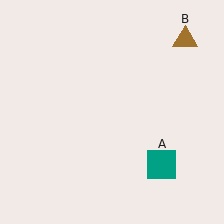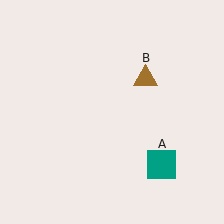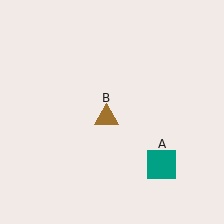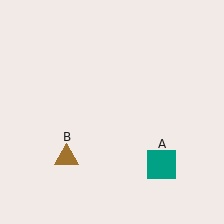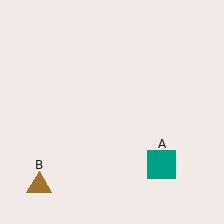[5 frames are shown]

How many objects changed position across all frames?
1 object changed position: brown triangle (object B).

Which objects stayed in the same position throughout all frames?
Teal square (object A) remained stationary.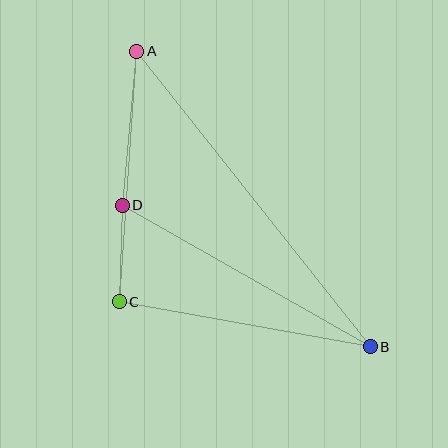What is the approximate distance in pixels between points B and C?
The distance between B and C is approximately 255 pixels.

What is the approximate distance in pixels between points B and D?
The distance between B and D is approximately 286 pixels.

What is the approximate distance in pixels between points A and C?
The distance between A and C is approximately 251 pixels.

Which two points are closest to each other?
Points C and D are closest to each other.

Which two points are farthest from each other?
Points A and B are farthest from each other.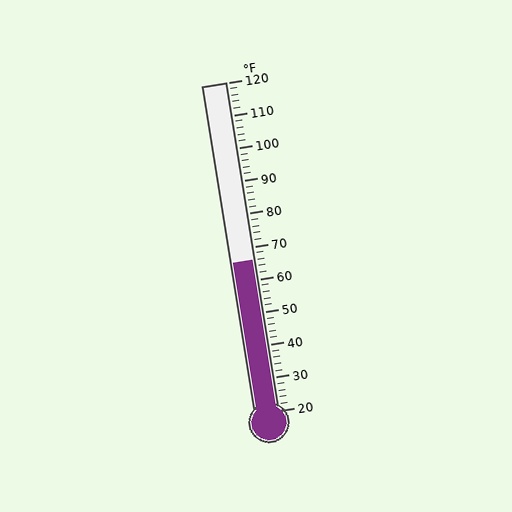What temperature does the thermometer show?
The thermometer shows approximately 66°F.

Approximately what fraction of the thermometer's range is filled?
The thermometer is filled to approximately 45% of its range.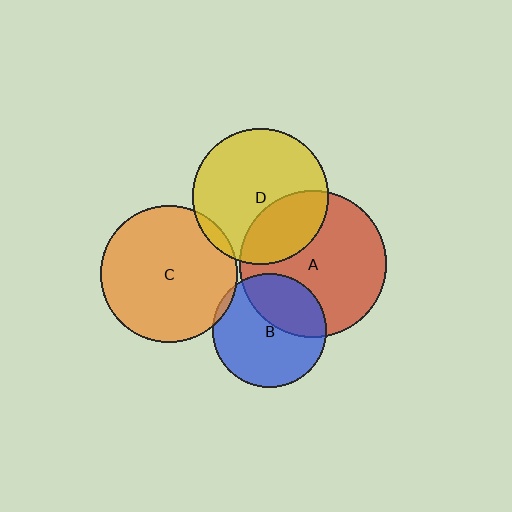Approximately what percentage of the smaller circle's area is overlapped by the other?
Approximately 5%.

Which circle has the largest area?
Circle A (red).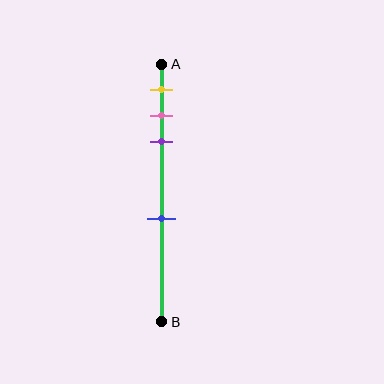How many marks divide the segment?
There are 4 marks dividing the segment.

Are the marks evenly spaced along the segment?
No, the marks are not evenly spaced.